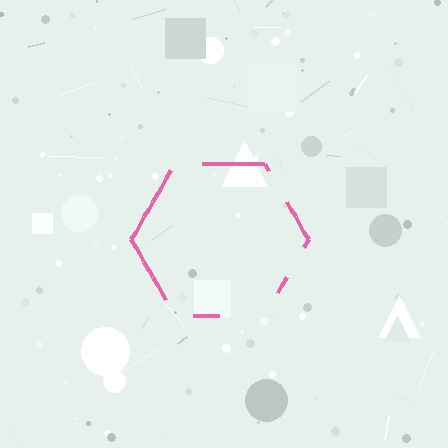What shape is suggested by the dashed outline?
The dashed outline suggests a hexagon.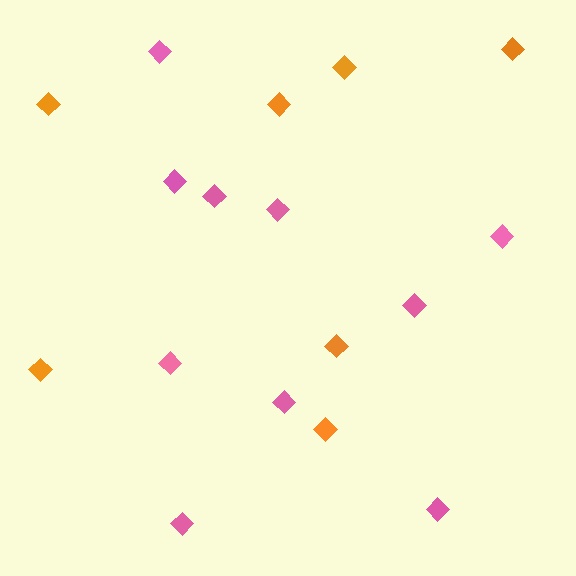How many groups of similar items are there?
There are 2 groups: one group of orange diamonds (7) and one group of pink diamonds (10).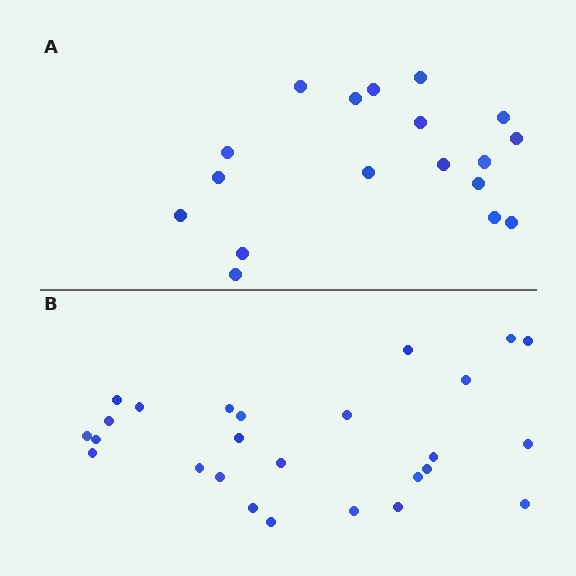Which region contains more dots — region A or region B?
Region B (the bottom region) has more dots.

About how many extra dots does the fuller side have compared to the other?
Region B has roughly 8 or so more dots than region A.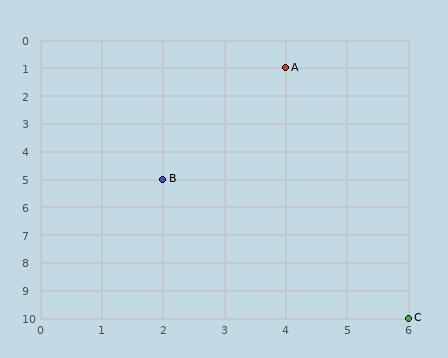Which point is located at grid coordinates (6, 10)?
Point C is at (6, 10).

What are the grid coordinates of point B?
Point B is at grid coordinates (2, 5).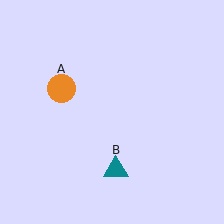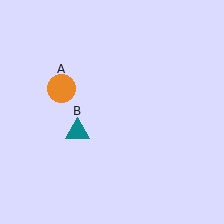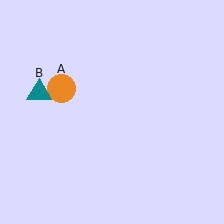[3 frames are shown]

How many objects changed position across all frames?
1 object changed position: teal triangle (object B).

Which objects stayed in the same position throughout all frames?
Orange circle (object A) remained stationary.